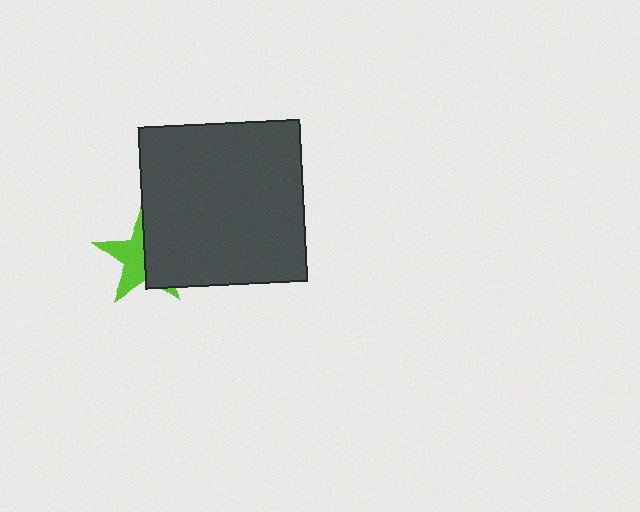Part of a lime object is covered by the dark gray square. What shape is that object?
It is a star.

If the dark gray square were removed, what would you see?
You would see the complete lime star.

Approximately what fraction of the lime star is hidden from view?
Roughly 52% of the lime star is hidden behind the dark gray square.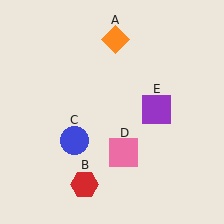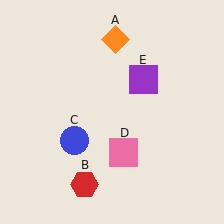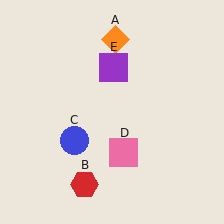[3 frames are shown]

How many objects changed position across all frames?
1 object changed position: purple square (object E).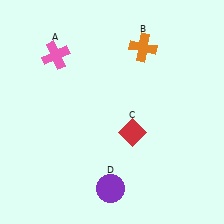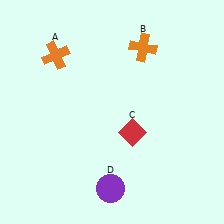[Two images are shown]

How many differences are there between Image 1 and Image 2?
There is 1 difference between the two images.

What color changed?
The cross (A) changed from pink in Image 1 to orange in Image 2.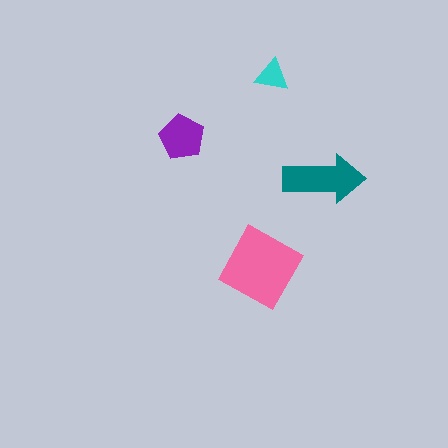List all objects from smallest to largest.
The cyan triangle, the purple pentagon, the teal arrow, the pink square.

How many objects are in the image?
There are 4 objects in the image.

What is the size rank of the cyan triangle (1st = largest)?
4th.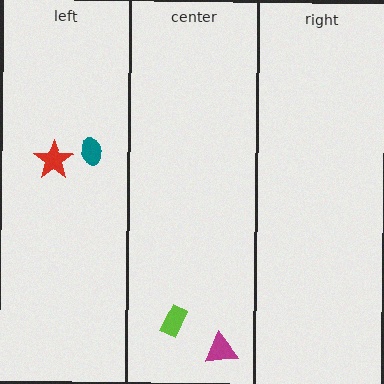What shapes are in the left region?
The teal ellipse, the red star.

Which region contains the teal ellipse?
The left region.